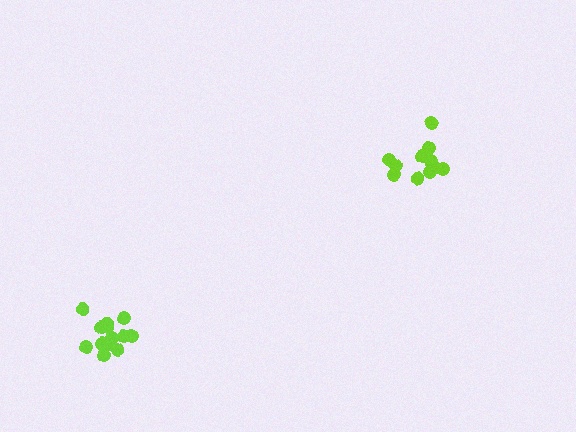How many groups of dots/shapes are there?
There are 2 groups.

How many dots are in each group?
Group 1: 11 dots, Group 2: 13 dots (24 total).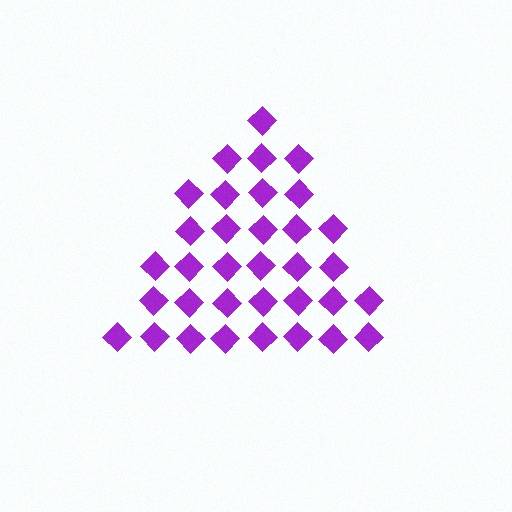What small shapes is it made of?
It is made of small diamonds.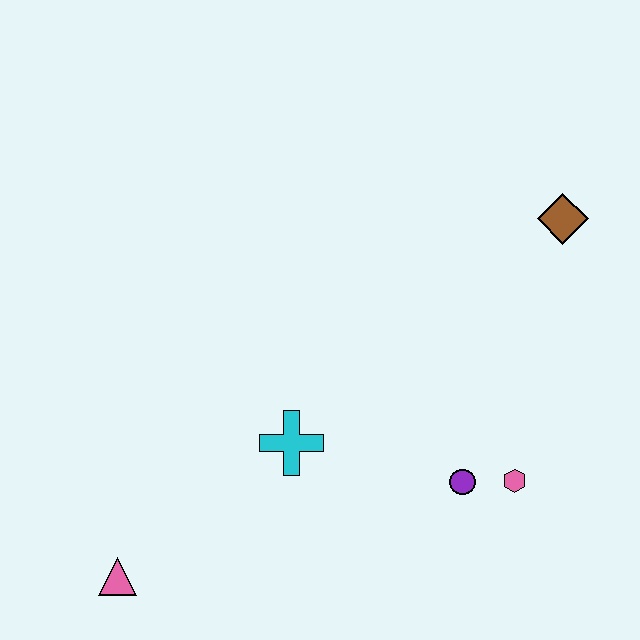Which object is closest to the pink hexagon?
The purple circle is closest to the pink hexagon.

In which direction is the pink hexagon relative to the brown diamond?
The pink hexagon is below the brown diamond.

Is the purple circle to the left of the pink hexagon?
Yes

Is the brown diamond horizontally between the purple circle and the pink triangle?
No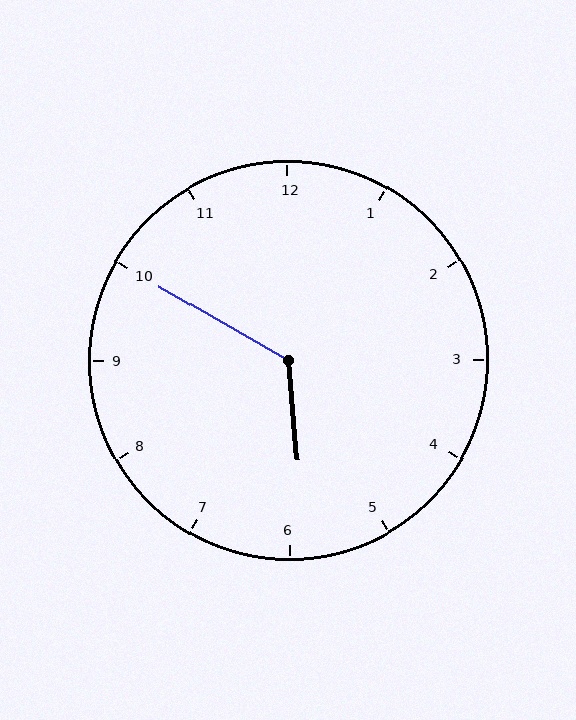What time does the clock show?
5:50.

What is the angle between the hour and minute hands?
Approximately 125 degrees.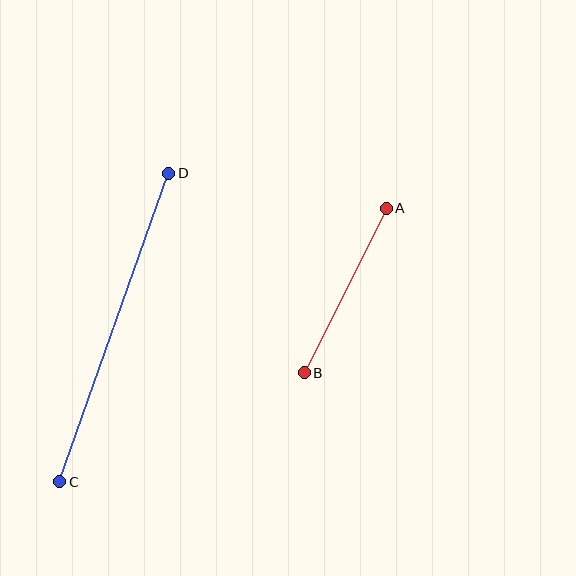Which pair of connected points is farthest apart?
Points C and D are farthest apart.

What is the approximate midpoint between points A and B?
The midpoint is at approximately (345, 291) pixels.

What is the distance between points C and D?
The distance is approximately 327 pixels.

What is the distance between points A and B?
The distance is approximately 184 pixels.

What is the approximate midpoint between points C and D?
The midpoint is at approximately (114, 327) pixels.